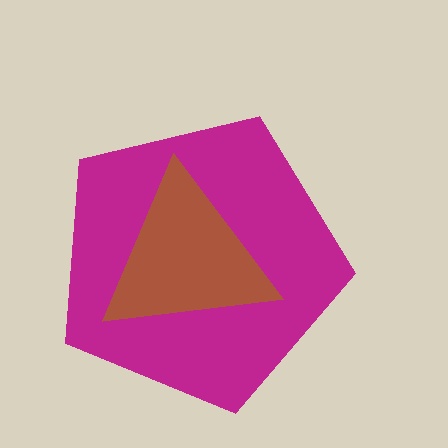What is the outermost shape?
The magenta pentagon.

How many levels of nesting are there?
2.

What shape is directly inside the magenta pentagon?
The brown triangle.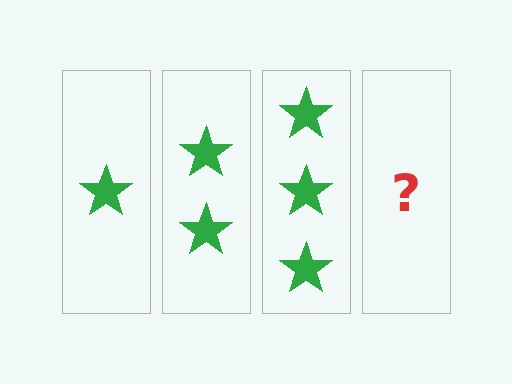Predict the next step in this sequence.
The next step is 4 stars.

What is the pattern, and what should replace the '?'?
The pattern is that each step adds one more star. The '?' should be 4 stars.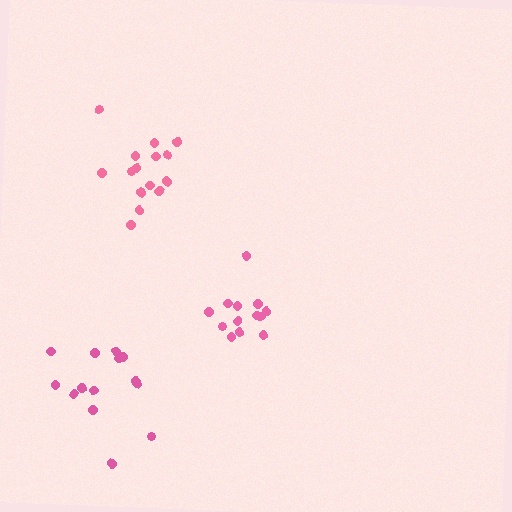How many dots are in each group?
Group 1: 15 dots, Group 2: 13 dots, Group 3: 14 dots (42 total).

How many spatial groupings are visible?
There are 3 spatial groupings.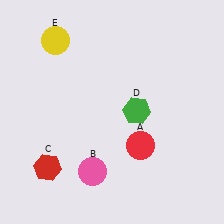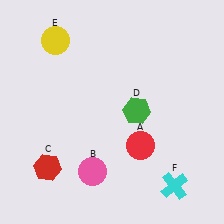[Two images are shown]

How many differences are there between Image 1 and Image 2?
There is 1 difference between the two images.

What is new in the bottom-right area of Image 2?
A cyan cross (F) was added in the bottom-right area of Image 2.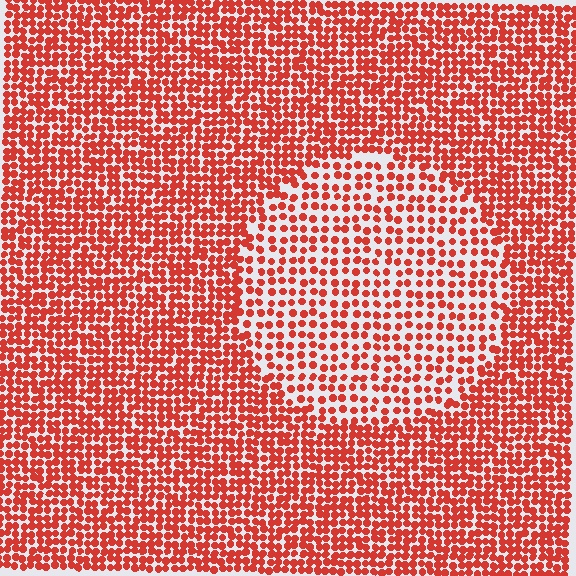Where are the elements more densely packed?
The elements are more densely packed outside the circle boundary.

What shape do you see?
I see a circle.